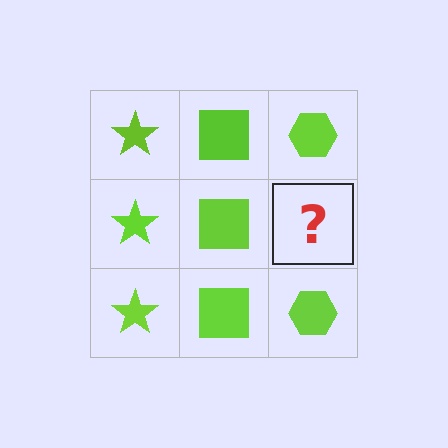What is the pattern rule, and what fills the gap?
The rule is that each column has a consistent shape. The gap should be filled with a lime hexagon.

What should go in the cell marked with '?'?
The missing cell should contain a lime hexagon.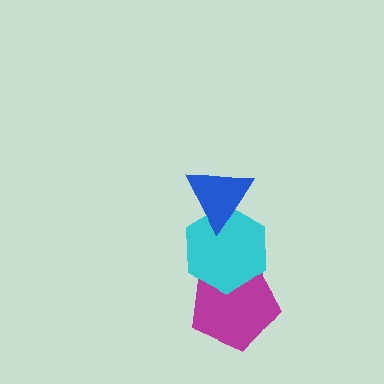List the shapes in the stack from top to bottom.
From top to bottom: the blue triangle, the cyan hexagon, the magenta pentagon.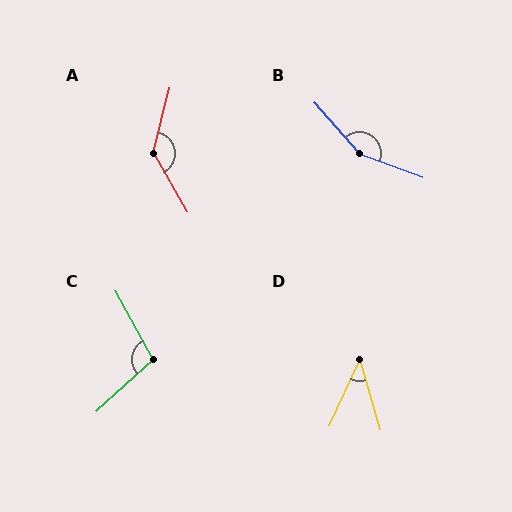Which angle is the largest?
B, at approximately 152 degrees.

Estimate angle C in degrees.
Approximately 104 degrees.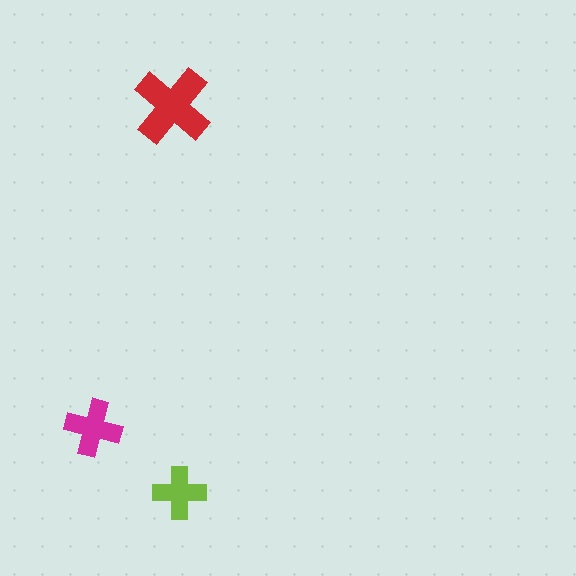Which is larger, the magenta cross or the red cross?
The red one.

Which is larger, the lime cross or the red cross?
The red one.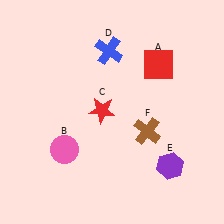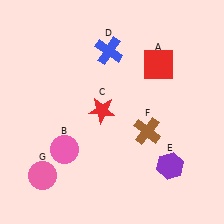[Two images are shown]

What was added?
A pink circle (G) was added in Image 2.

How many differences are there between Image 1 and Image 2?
There is 1 difference between the two images.